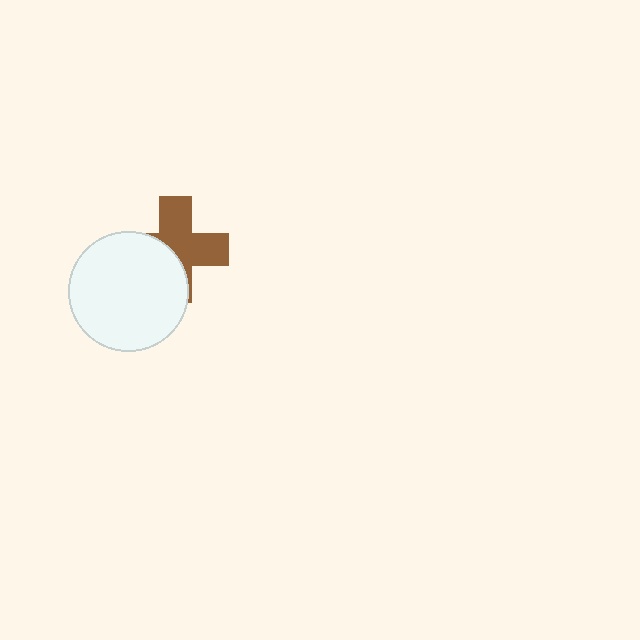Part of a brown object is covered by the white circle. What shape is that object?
It is a cross.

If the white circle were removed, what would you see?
You would see the complete brown cross.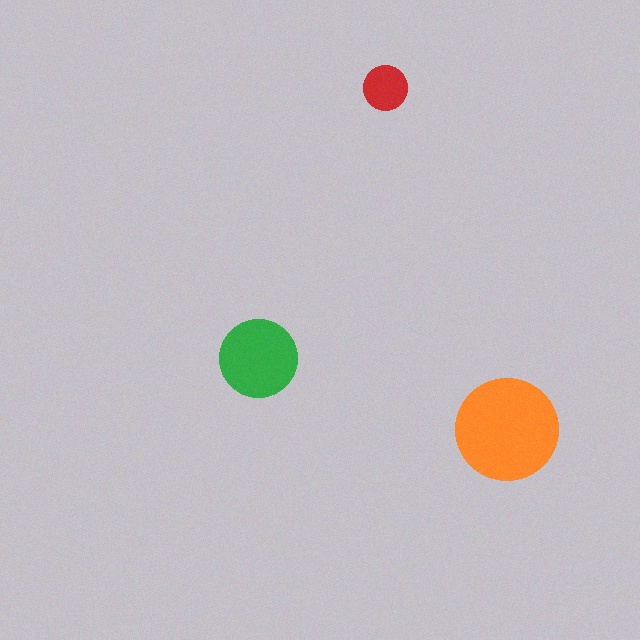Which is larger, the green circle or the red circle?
The green one.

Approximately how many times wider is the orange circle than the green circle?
About 1.5 times wider.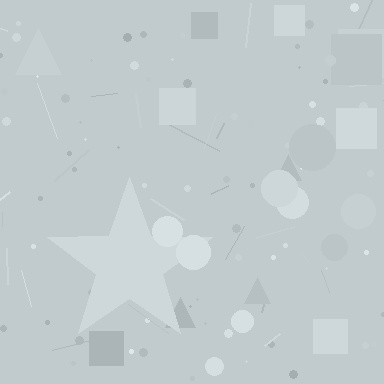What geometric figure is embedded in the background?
A star is embedded in the background.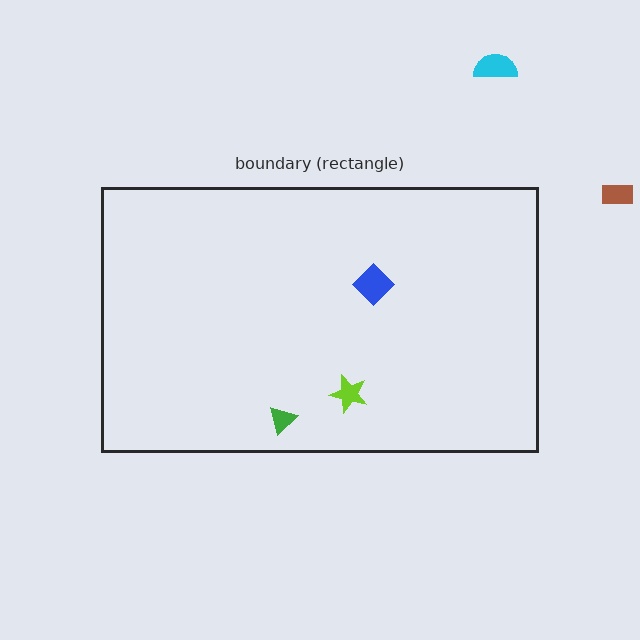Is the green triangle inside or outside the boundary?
Inside.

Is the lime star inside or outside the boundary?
Inside.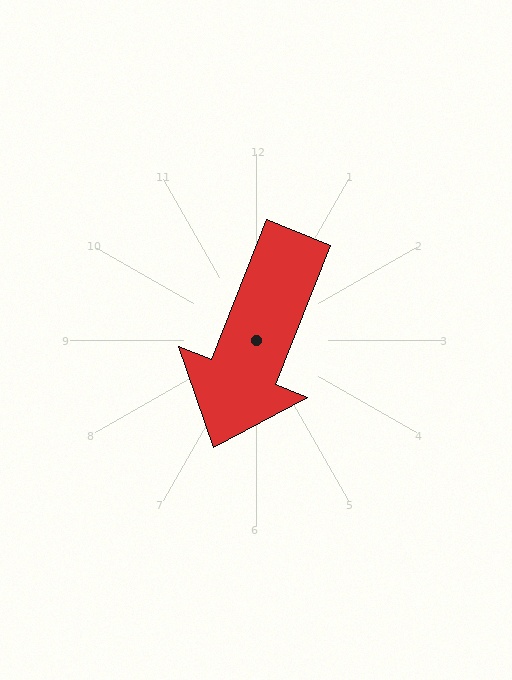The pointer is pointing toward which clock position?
Roughly 7 o'clock.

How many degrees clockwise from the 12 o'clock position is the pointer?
Approximately 202 degrees.